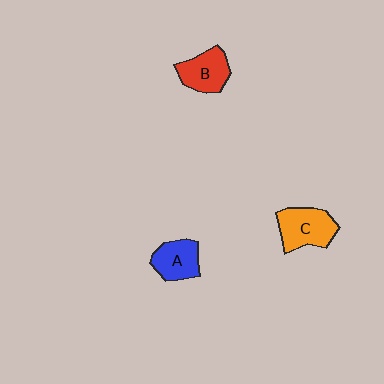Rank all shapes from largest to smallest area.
From largest to smallest: C (orange), B (red), A (blue).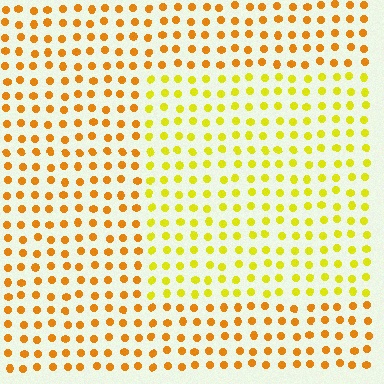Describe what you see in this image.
The image is filled with small orange elements in a uniform arrangement. A rectangle-shaped region is visible where the elements are tinted to a slightly different hue, forming a subtle color boundary.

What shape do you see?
I see a rectangle.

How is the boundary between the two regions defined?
The boundary is defined purely by a slight shift in hue (about 30 degrees). Spacing, size, and orientation are identical on both sides.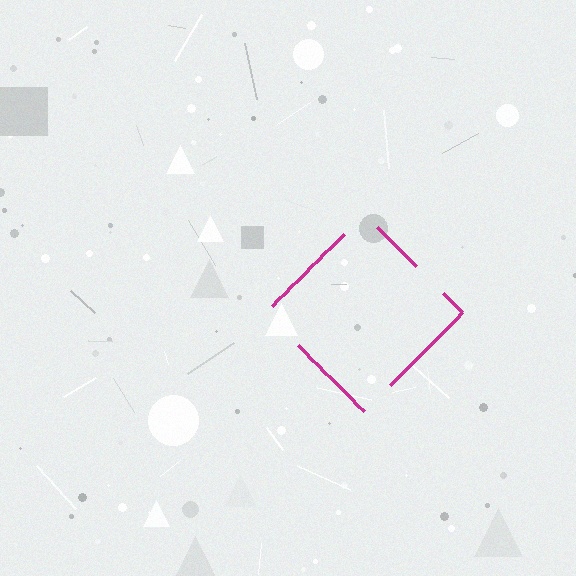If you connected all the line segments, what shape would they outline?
They would outline a diamond.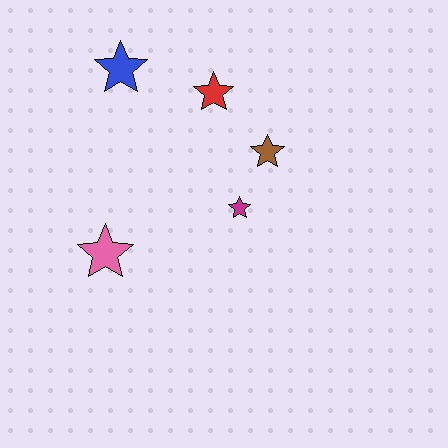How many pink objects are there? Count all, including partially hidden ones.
There is 1 pink object.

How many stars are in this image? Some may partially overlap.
There are 5 stars.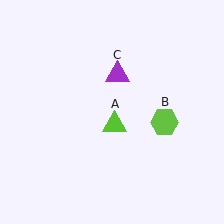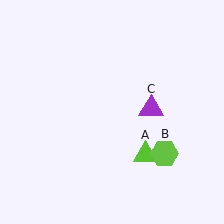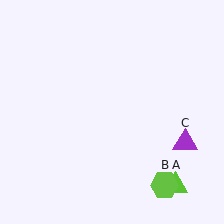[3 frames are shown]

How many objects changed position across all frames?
3 objects changed position: lime triangle (object A), lime hexagon (object B), purple triangle (object C).